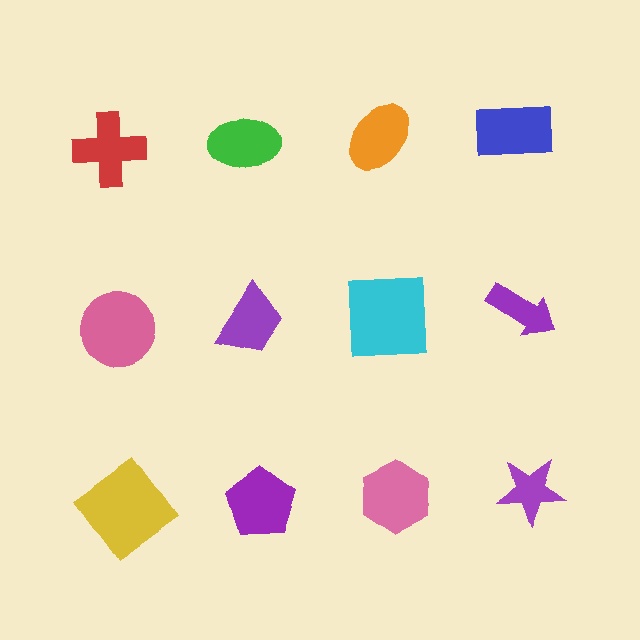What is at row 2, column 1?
A pink circle.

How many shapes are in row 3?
4 shapes.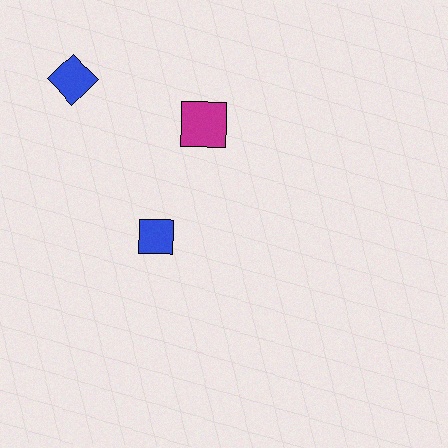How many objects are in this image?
There are 3 objects.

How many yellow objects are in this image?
There are no yellow objects.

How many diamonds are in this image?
There is 1 diamond.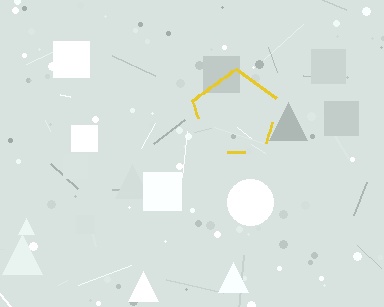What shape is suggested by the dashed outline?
The dashed outline suggests a pentagon.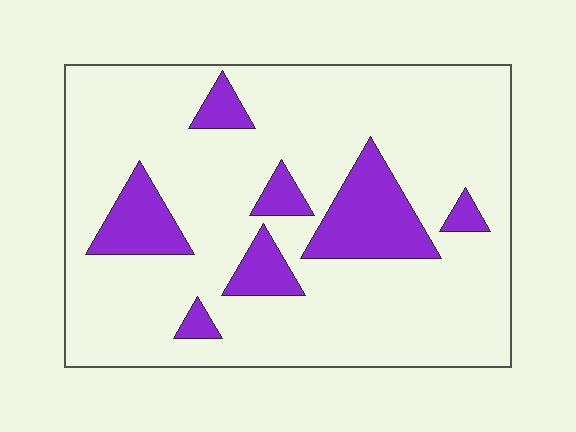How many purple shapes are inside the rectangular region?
7.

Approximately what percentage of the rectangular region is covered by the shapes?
Approximately 15%.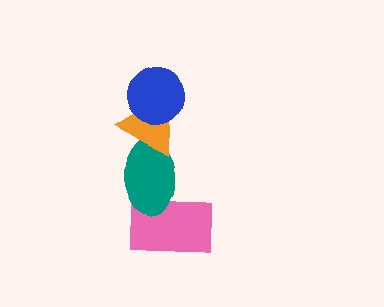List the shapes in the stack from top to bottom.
From top to bottom: the blue circle, the orange triangle, the teal ellipse, the pink rectangle.